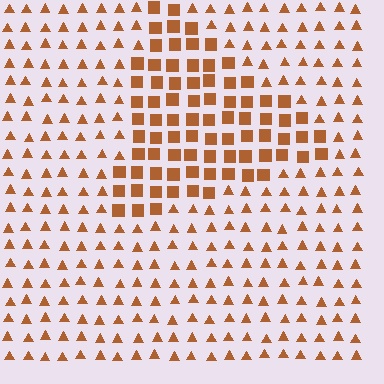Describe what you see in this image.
The image is filled with small brown elements arranged in a uniform grid. A triangle-shaped region contains squares, while the surrounding area contains triangles. The boundary is defined purely by the change in element shape.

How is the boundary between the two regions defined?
The boundary is defined by a change in element shape: squares inside vs. triangles outside. All elements share the same color and spacing.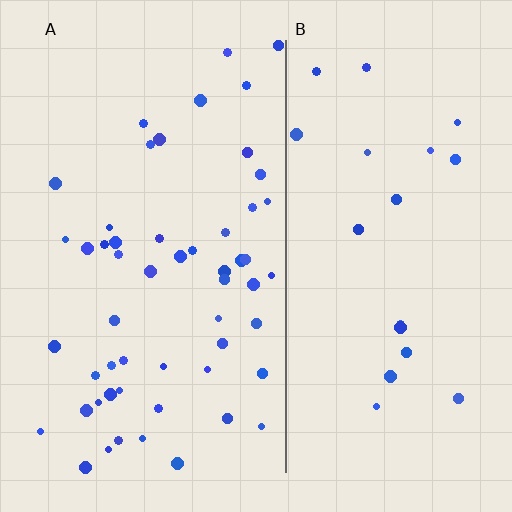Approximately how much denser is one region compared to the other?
Approximately 2.7× — region A over region B.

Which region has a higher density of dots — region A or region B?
A (the left).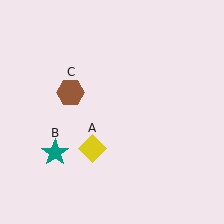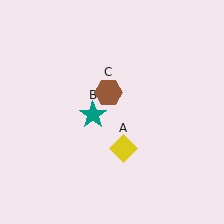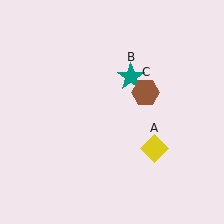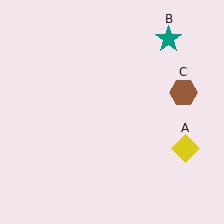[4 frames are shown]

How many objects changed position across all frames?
3 objects changed position: yellow diamond (object A), teal star (object B), brown hexagon (object C).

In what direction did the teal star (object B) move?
The teal star (object B) moved up and to the right.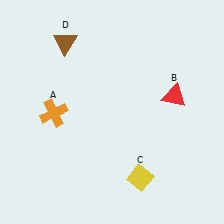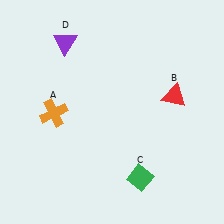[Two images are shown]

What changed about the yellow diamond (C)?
In Image 1, C is yellow. In Image 2, it changed to green.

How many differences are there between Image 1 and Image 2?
There are 2 differences between the two images.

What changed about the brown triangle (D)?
In Image 1, D is brown. In Image 2, it changed to purple.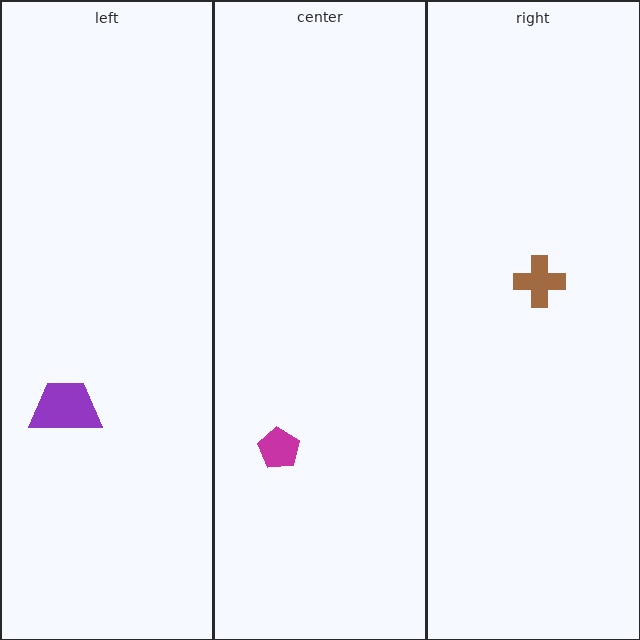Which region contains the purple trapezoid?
The left region.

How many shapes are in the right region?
1.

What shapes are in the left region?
The purple trapezoid.